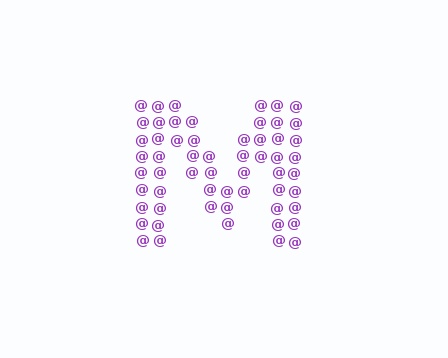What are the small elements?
The small elements are at signs.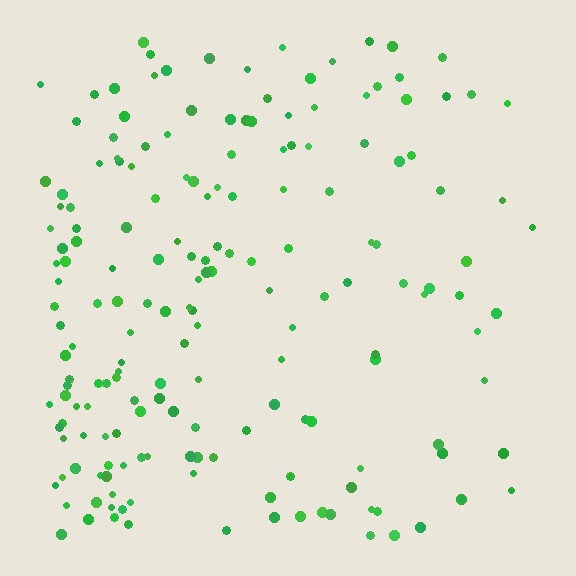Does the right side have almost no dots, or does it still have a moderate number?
Still a moderate number, just noticeably fewer than the left.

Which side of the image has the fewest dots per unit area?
The right.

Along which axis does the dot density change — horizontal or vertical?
Horizontal.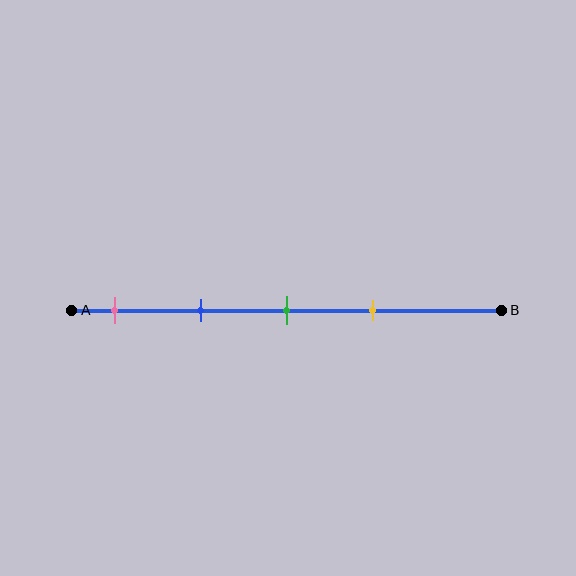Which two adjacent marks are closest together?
The green and yellow marks are the closest adjacent pair.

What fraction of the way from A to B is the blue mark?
The blue mark is approximately 30% (0.3) of the way from A to B.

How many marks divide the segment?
There are 4 marks dividing the segment.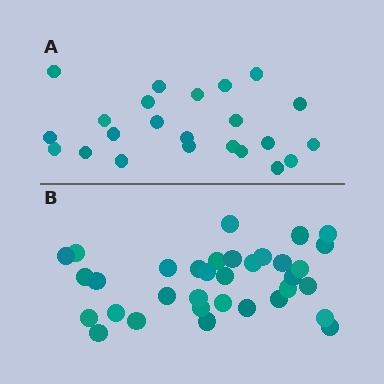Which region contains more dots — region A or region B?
Region B (the bottom region) has more dots.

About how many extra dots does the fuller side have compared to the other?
Region B has roughly 12 or so more dots than region A.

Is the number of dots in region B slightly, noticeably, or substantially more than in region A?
Region B has substantially more. The ratio is roughly 1.5 to 1.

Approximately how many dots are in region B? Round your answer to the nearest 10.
About 30 dots. (The exact count is 34, which rounds to 30.)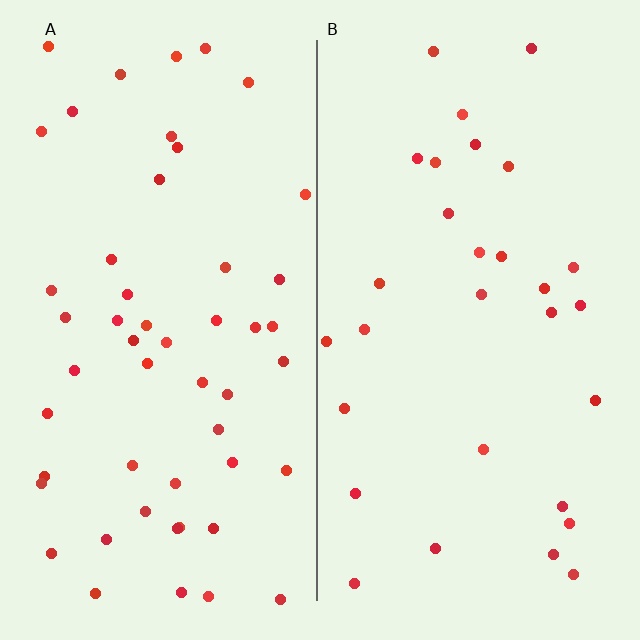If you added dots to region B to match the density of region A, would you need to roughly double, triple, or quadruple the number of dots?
Approximately double.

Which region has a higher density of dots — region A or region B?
A (the left).